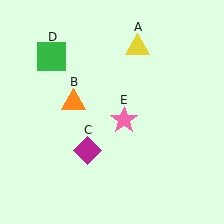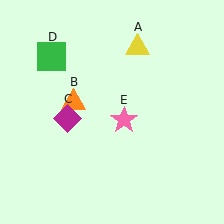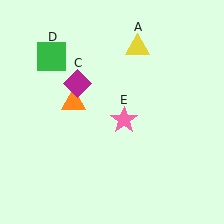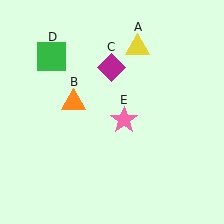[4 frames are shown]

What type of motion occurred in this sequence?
The magenta diamond (object C) rotated clockwise around the center of the scene.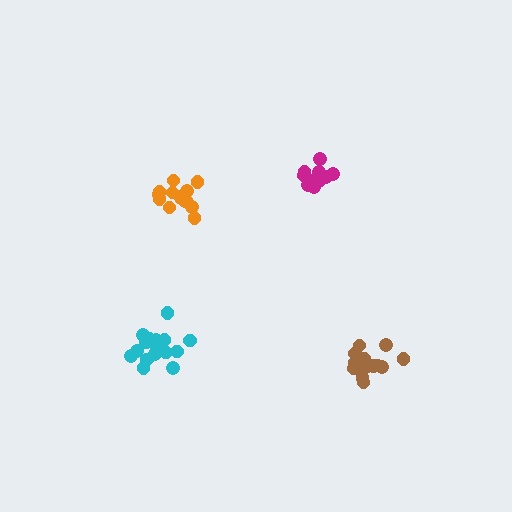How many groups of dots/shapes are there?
There are 4 groups.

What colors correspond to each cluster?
The clusters are colored: magenta, cyan, orange, brown.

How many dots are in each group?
Group 1: 12 dots, Group 2: 18 dots, Group 3: 14 dots, Group 4: 14 dots (58 total).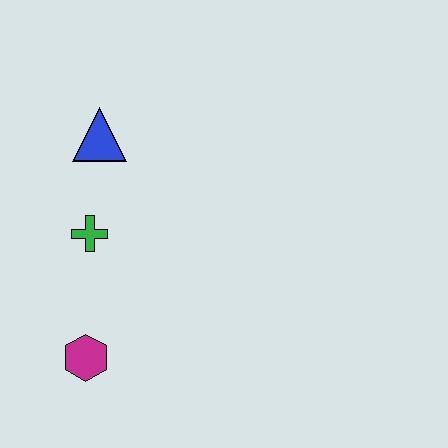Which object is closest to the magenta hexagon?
The green cross is closest to the magenta hexagon.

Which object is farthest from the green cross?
The magenta hexagon is farthest from the green cross.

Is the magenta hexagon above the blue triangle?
No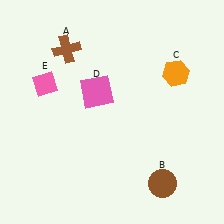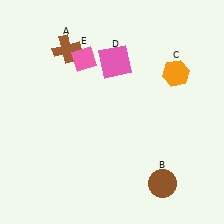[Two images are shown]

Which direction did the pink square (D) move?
The pink square (D) moved up.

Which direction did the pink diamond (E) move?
The pink diamond (E) moved right.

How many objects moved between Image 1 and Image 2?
2 objects moved between the two images.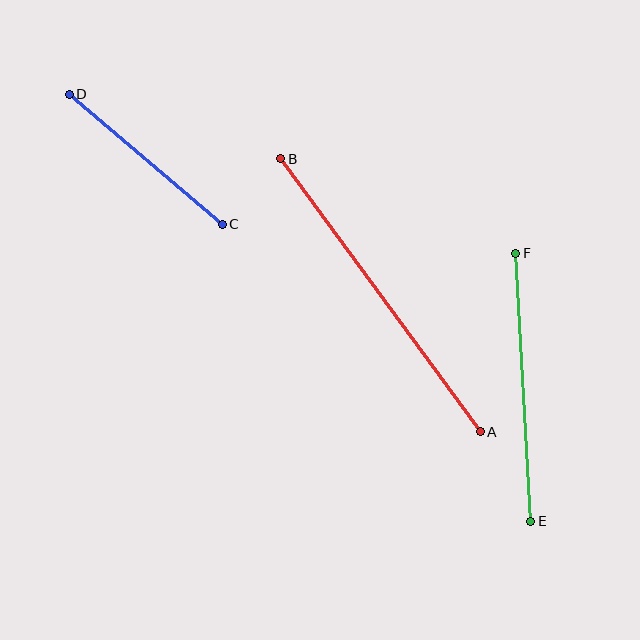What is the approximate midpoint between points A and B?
The midpoint is at approximately (380, 295) pixels.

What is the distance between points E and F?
The distance is approximately 268 pixels.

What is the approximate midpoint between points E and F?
The midpoint is at approximately (523, 387) pixels.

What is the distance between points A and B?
The distance is approximately 338 pixels.